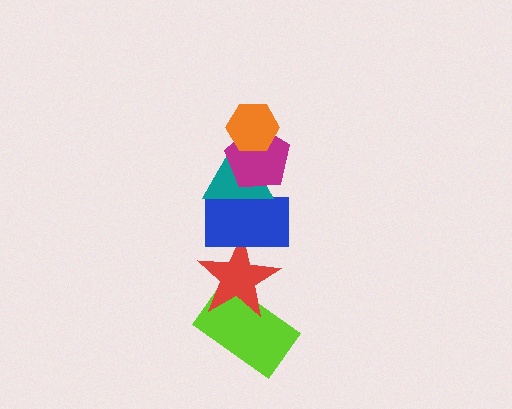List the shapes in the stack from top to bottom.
From top to bottom: the orange hexagon, the magenta pentagon, the teal triangle, the blue rectangle, the red star, the lime rectangle.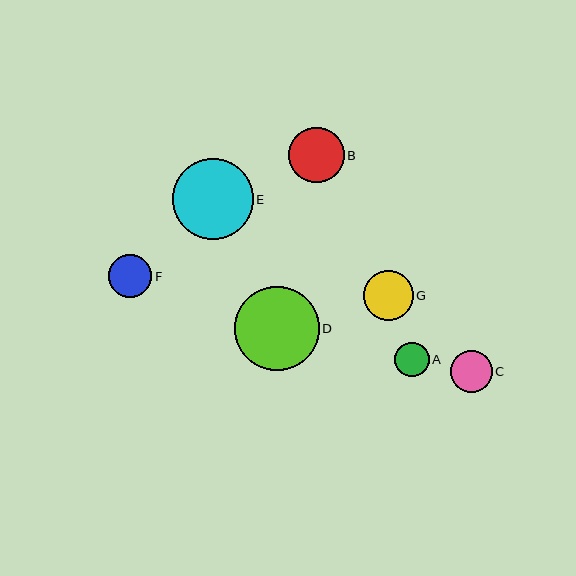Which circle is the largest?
Circle D is the largest with a size of approximately 84 pixels.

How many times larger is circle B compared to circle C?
Circle B is approximately 1.3 times the size of circle C.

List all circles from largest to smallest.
From largest to smallest: D, E, B, G, F, C, A.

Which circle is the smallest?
Circle A is the smallest with a size of approximately 34 pixels.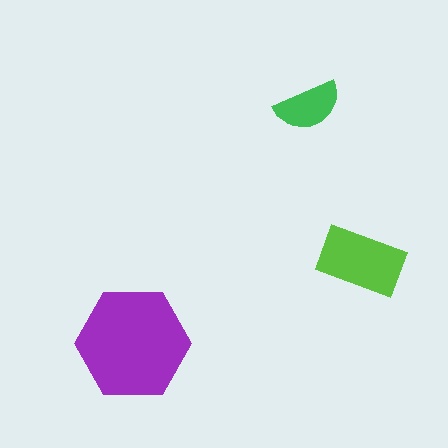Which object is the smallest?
The green semicircle.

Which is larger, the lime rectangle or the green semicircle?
The lime rectangle.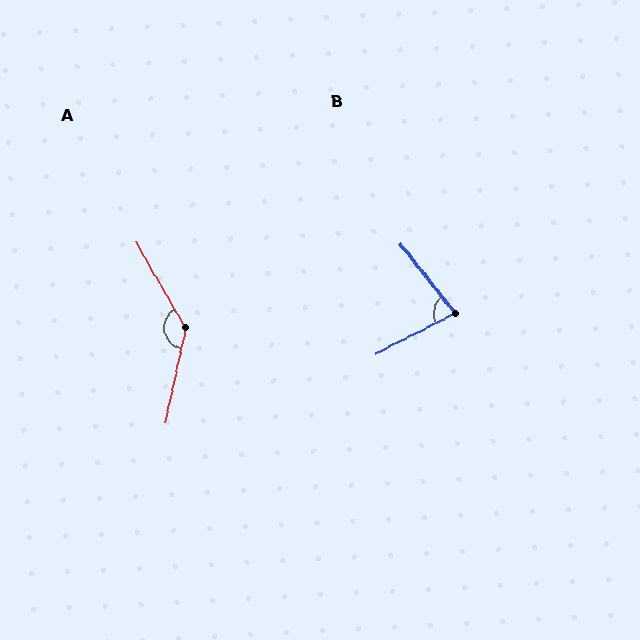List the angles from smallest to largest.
B (79°), A (138°).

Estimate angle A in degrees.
Approximately 138 degrees.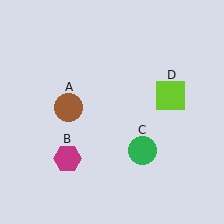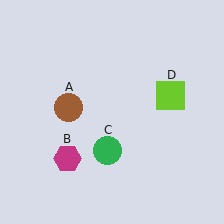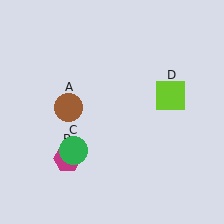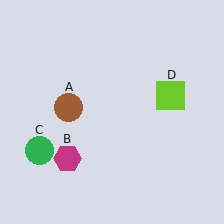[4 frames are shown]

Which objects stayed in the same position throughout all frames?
Brown circle (object A) and magenta hexagon (object B) and lime square (object D) remained stationary.